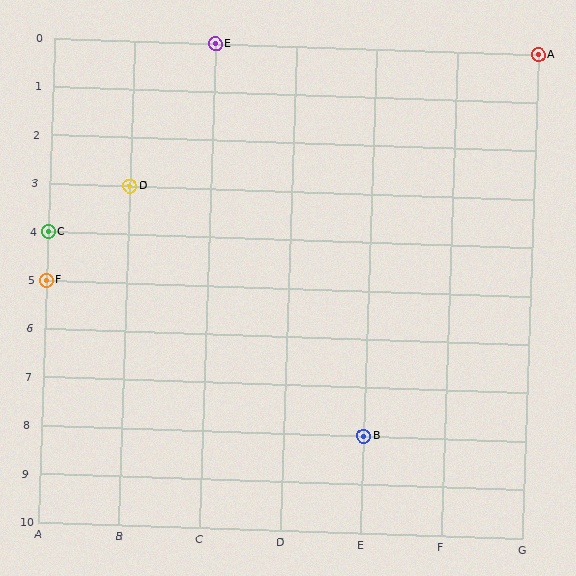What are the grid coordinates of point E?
Point E is at grid coordinates (C, 0).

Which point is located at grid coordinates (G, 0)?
Point A is at (G, 0).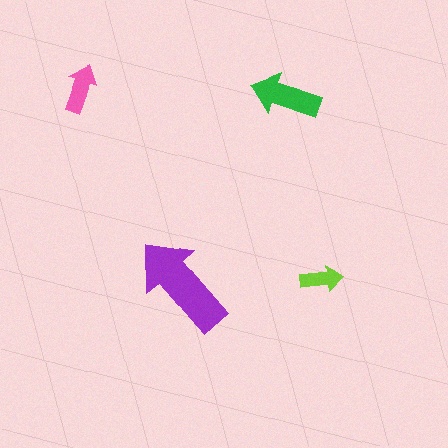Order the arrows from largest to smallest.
the purple one, the green one, the pink one, the lime one.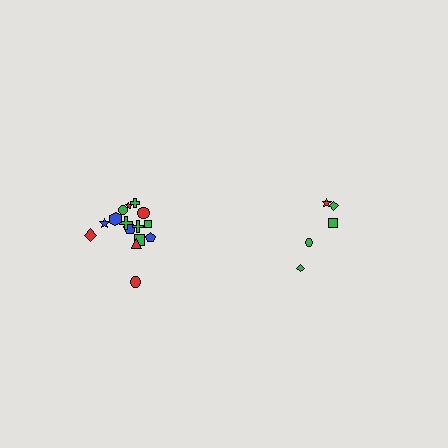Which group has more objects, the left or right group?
The left group.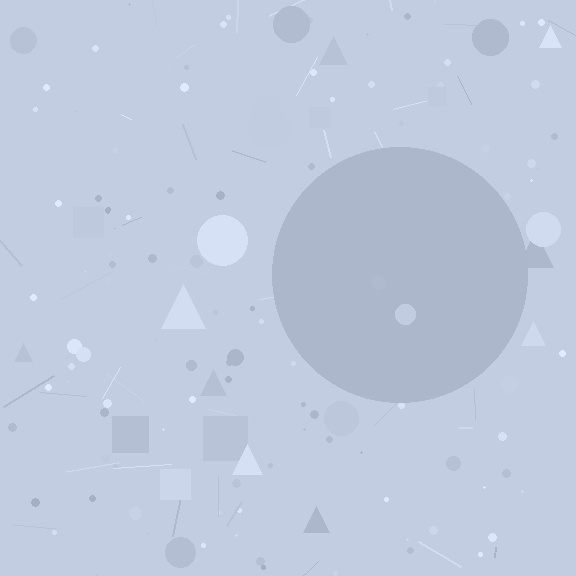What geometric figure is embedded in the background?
A circle is embedded in the background.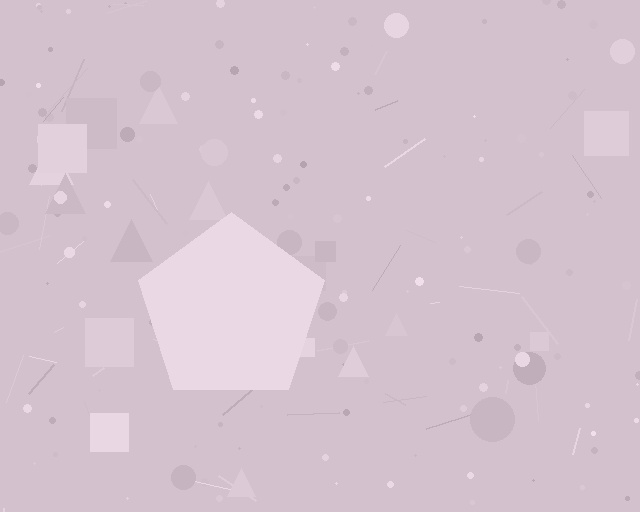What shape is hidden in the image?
A pentagon is hidden in the image.